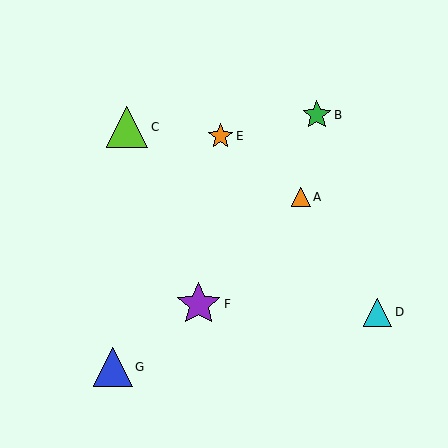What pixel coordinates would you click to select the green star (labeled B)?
Click at (317, 115) to select the green star B.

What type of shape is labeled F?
Shape F is a purple star.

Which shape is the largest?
The purple star (labeled F) is the largest.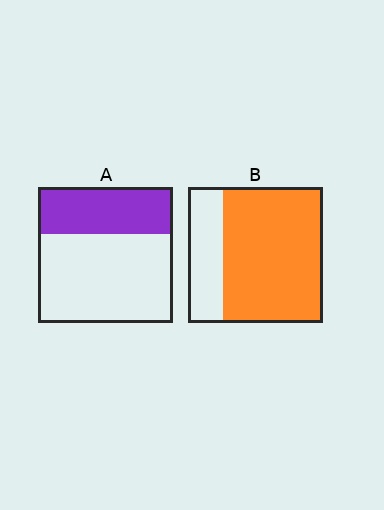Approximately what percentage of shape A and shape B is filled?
A is approximately 35% and B is approximately 75%.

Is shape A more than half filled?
No.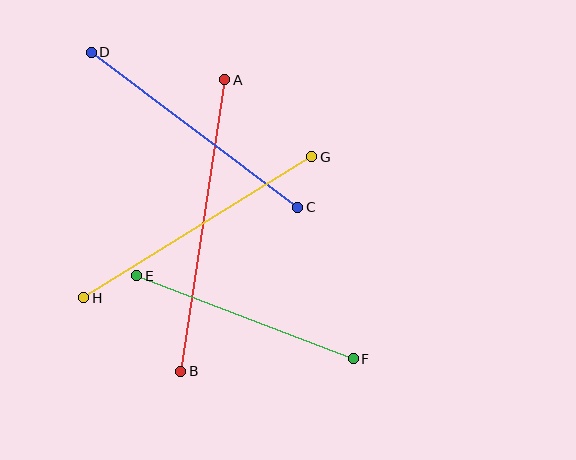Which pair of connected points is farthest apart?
Points A and B are farthest apart.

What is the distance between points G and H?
The distance is approximately 268 pixels.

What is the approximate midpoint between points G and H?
The midpoint is at approximately (198, 227) pixels.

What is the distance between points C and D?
The distance is approximately 258 pixels.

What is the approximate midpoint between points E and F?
The midpoint is at approximately (245, 317) pixels.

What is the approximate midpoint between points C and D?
The midpoint is at approximately (195, 130) pixels.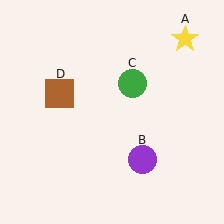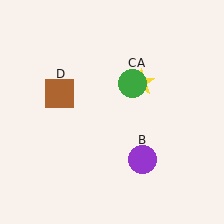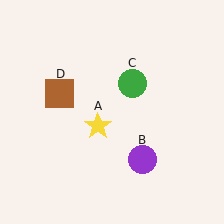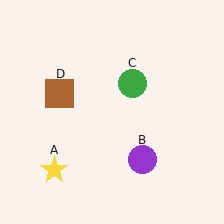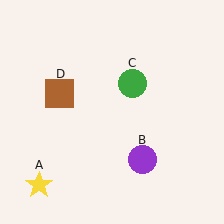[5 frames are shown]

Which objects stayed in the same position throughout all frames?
Purple circle (object B) and green circle (object C) and brown square (object D) remained stationary.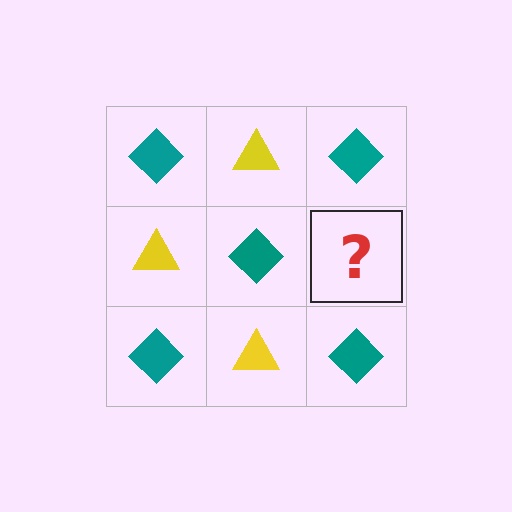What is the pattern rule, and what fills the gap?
The rule is that it alternates teal diamond and yellow triangle in a checkerboard pattern. The gap should be filled with a yellow triangle.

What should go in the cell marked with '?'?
The missing cell should contain a yellow triangle.